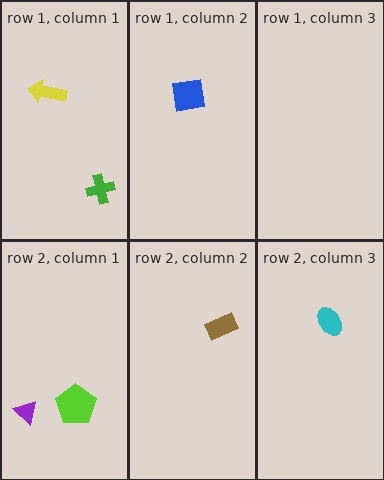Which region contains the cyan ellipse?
The row 2, column 3 region.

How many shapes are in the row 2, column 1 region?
2.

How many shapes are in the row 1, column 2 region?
1.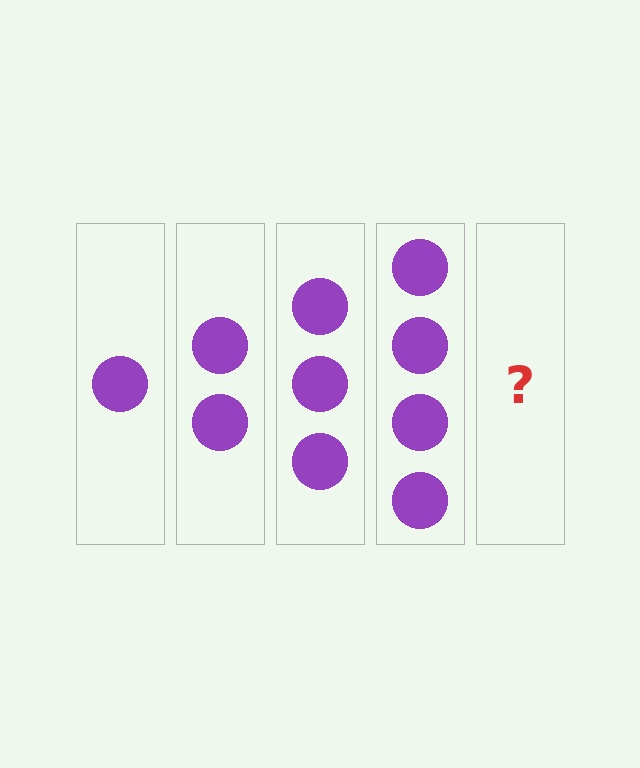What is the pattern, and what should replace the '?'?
The pattern is that each step adds one more circle. The '?' should be 5 circles.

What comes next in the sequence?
The next element should be 5 circles.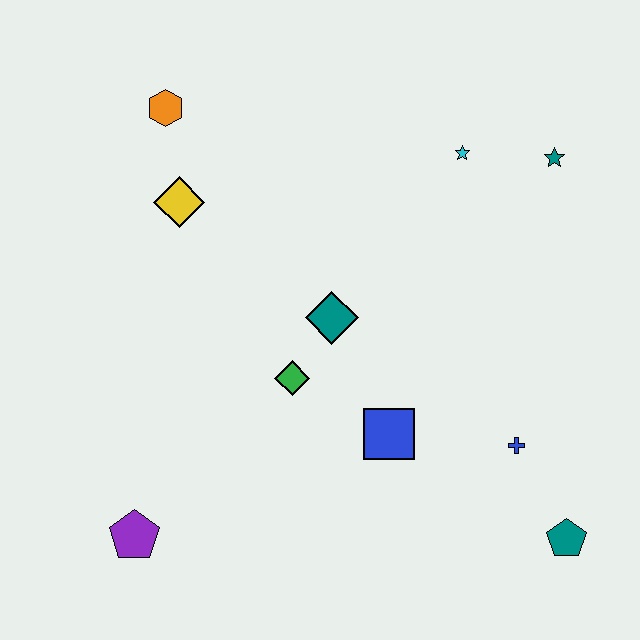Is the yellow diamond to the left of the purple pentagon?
No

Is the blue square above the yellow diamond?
No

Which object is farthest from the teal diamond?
The teal pentagon is farthest from the teal diamond.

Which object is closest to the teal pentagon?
The blue cross is closest to the teal pentagon.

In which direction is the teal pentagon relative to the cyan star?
The teal pentagon is below the cyan star.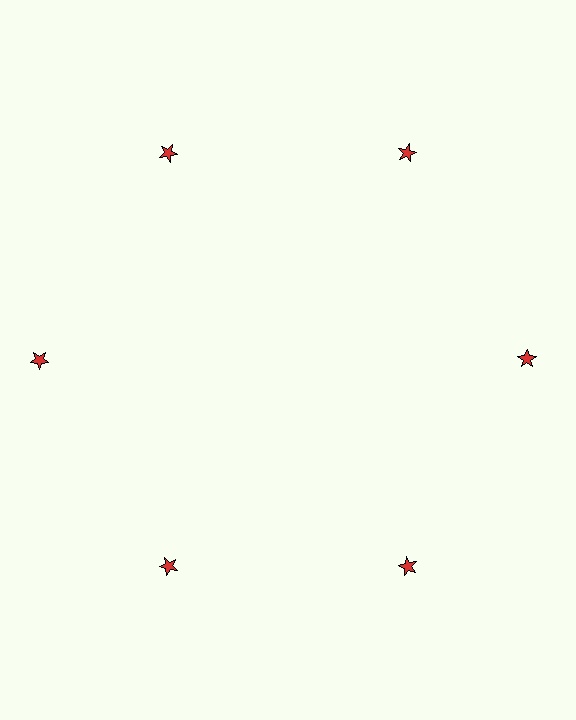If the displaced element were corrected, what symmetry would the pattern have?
It would have 6-fold rotational symmetry — the pattern would map onto itself every 60 degrees.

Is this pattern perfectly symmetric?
No. The 6 red stars are arranged in a ring, but one element near the 9 o'clock position is pushed outward from the center, breaking the 6-fold rotational symmetry.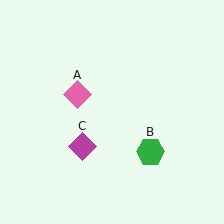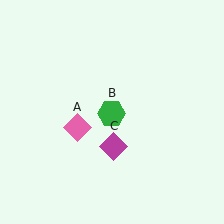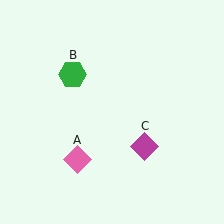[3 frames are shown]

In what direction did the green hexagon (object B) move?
The green hexagon (object B) moved up and to the left.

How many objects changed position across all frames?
3 objects changed position: pink diamond (object A), green hexagon (object B), magenta diamond (object C).